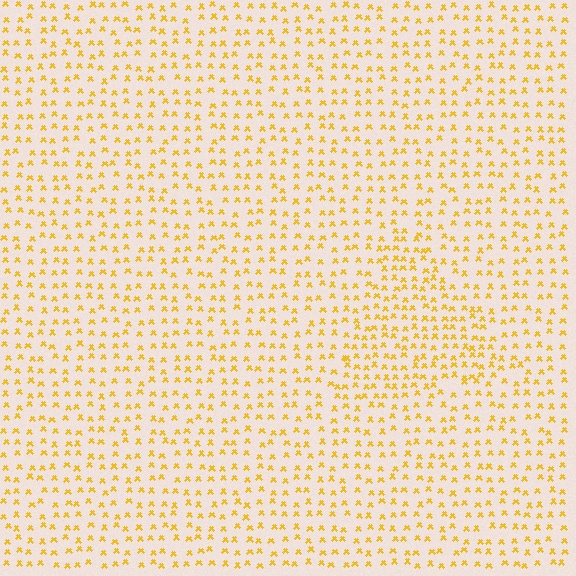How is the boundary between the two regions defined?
The boundary is defined by a change in element density (approximately 1.5x ratio). All elements are the same color, size, and shape.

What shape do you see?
I see a triangle.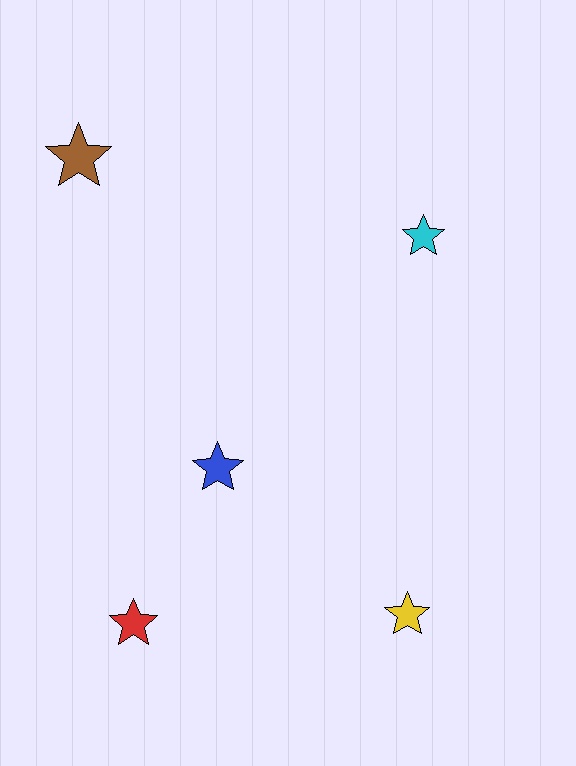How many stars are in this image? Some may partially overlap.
There are 5 stars.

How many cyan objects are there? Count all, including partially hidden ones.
There is 1 cyan object.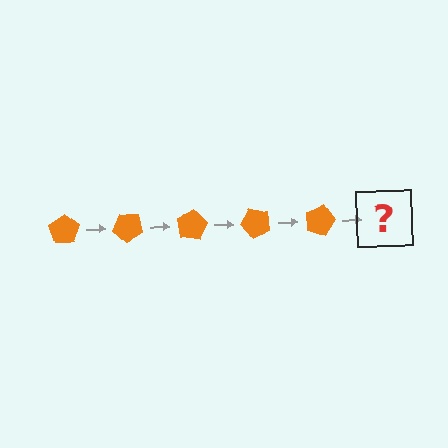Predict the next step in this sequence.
The next step is an orange pentagon rotated 200 degrees.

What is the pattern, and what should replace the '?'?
The pattern is that the pentagon rotates 40 degrees each step. The '?' should be an orange pentagon rotated 200 degrees.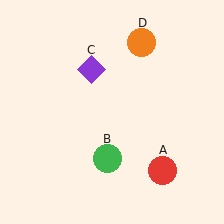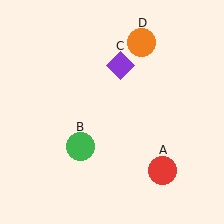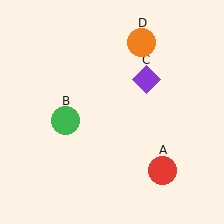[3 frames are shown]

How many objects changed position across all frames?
2 objects changed position: green circle (object B), purple diamond (object C).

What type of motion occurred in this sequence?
The green circle (object B), purple diamond (object C) rotated clockwise around the center of the scene.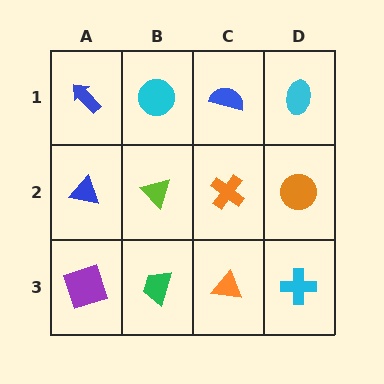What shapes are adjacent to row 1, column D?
An orange circle (row 2, column D), a blue semicircle (row 1, column C).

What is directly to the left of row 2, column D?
An orange cross.